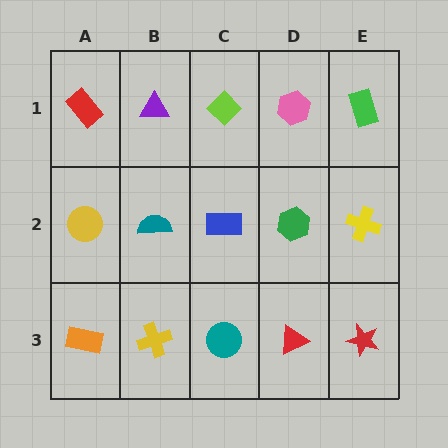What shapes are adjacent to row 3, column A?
A yellow circle (row 2, column A), a yellow cross (row 3, column B).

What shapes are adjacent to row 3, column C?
A blue rectangle (row 2, column C), a yellow cross (row 3, column B), a red triangle (row 3, column D).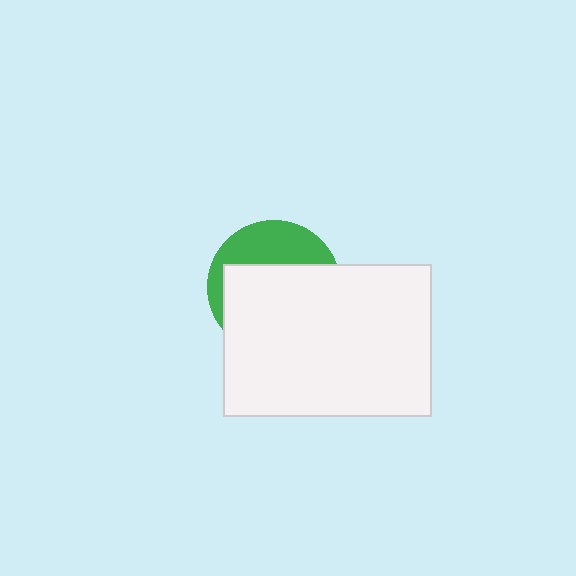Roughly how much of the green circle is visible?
A small part of it is visible (roughly 34%).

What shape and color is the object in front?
The object in front is a white rectangle.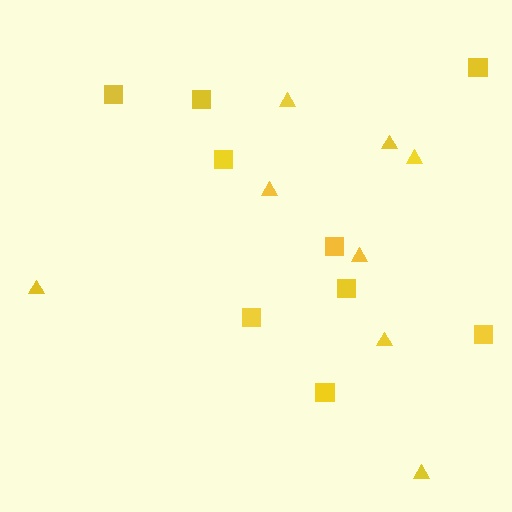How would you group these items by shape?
There are 2 groups: one group of squares (9) and one group of triangles (8).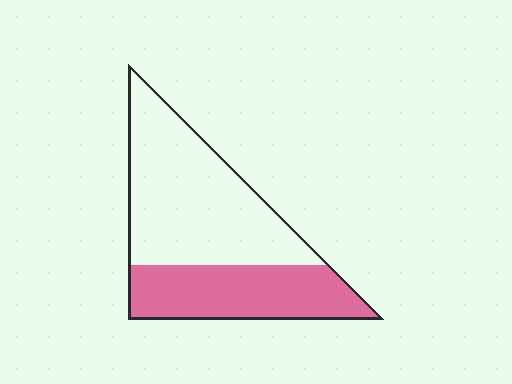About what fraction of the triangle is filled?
About three eighths (3/8).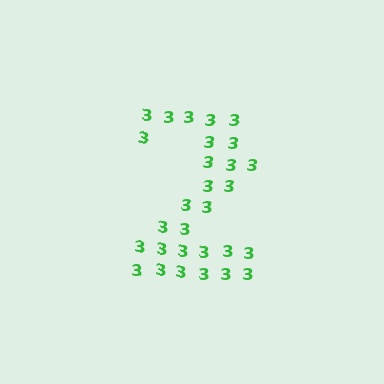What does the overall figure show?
The overall figure shows the digit 2.